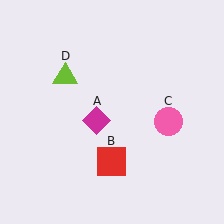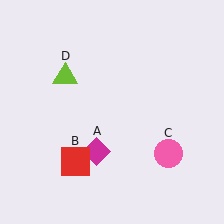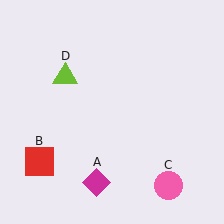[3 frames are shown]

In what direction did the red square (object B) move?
The red square (object B) moved left.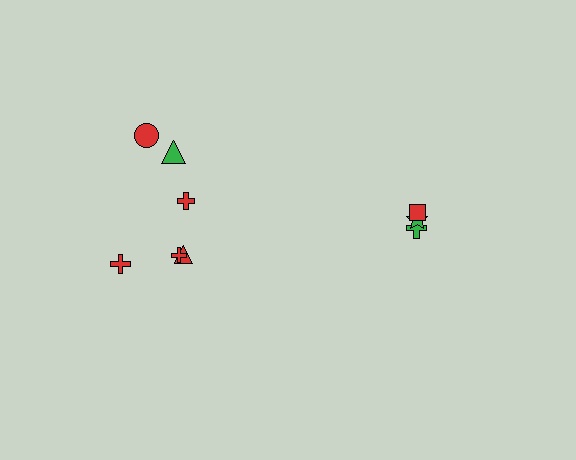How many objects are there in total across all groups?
There are 9 objects.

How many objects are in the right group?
There are 3 objects.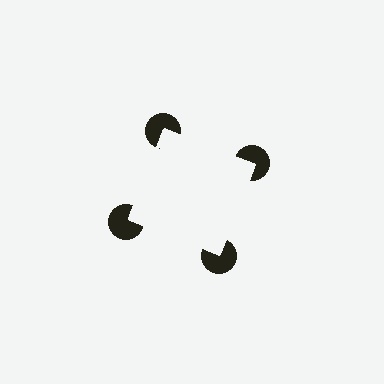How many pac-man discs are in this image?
There are 4 — one at each vertex of the illusory square.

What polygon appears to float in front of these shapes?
An illusory square — its edges are inferred from the aligned wedge cuts in the pac-man discs, not physically drawn.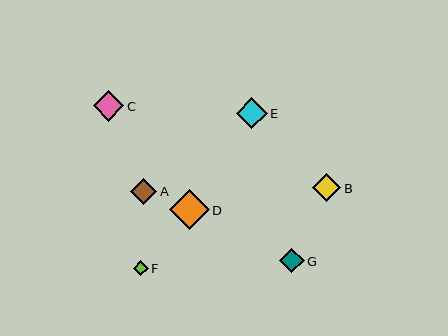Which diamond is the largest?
Diamond D is the largest with a size of approximately 40 pixels.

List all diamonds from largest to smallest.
From largest to smallest: D, E, C, B, A, G, F.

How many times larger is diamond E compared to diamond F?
Diamond E is approximately 2.0 times the size of diamond F.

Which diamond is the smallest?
Diamond F is the smallest with a size of approximately 15 pixels.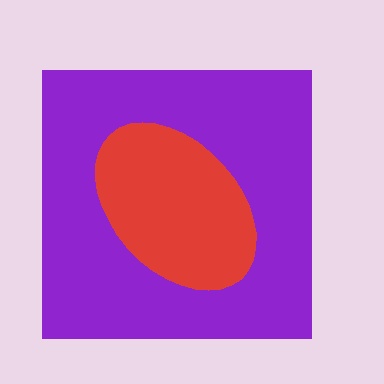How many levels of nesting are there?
2.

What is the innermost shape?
The red ellipse.